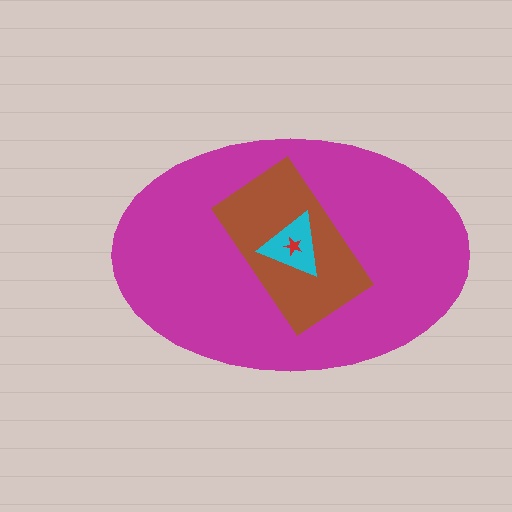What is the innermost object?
The red star.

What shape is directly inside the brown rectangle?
The cyan triangle.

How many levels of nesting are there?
4.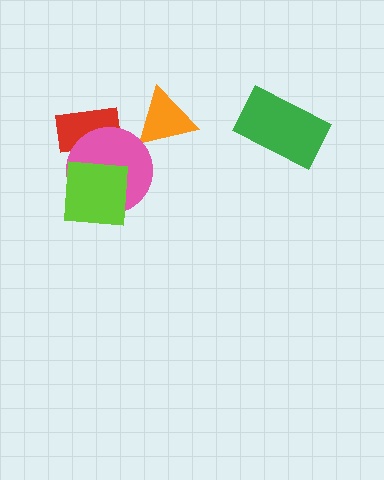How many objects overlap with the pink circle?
2 objects overlap with the pink circle.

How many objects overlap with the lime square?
1 object overlaps with the lime square.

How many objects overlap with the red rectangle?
1 object overlaps with the red rectangle.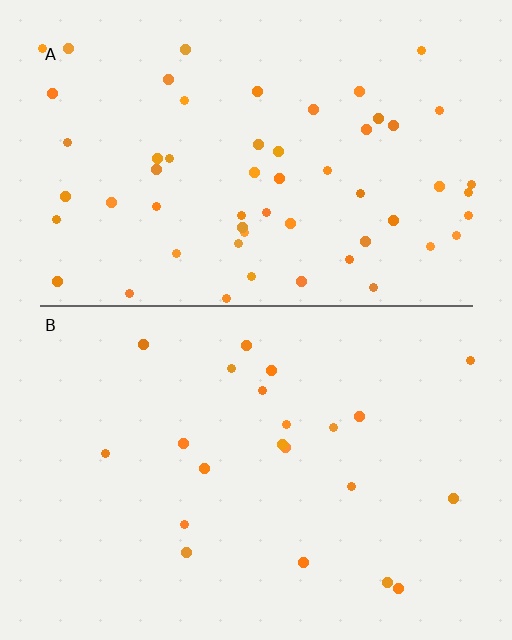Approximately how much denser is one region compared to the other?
Approximately 2.6× — region A over region B.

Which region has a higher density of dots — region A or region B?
A (the top).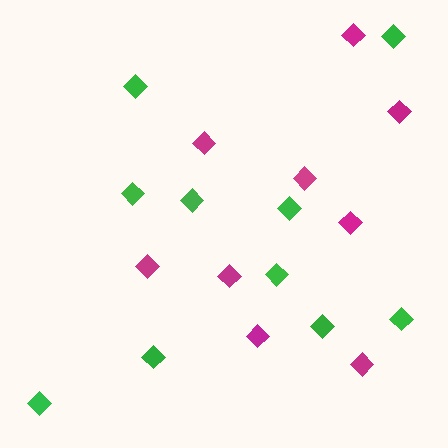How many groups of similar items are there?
There are 2 groups: one group of magenta diamonds (9) and one group of green diamonds (10).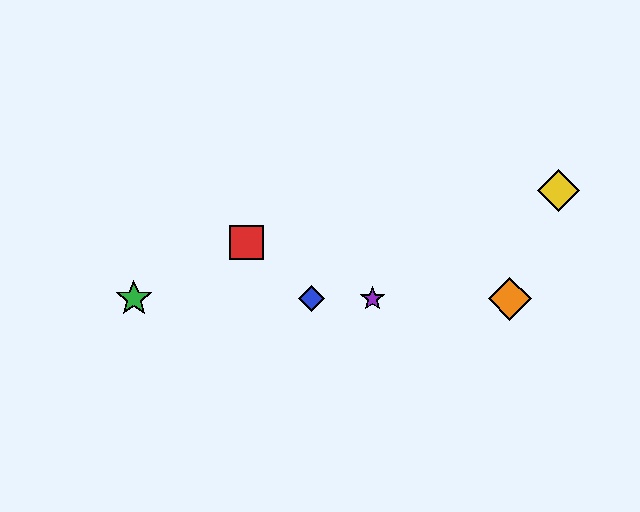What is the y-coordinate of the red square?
The red square is at y≈242.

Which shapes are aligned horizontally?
The blue diamond, the green star, the purple star, the orange diamond are aligned horizontally.